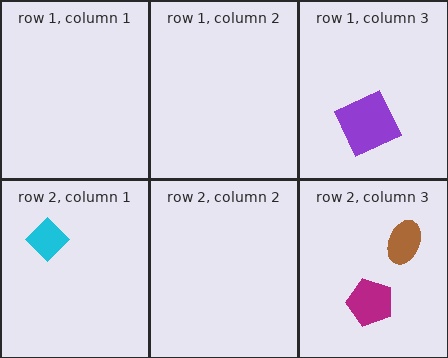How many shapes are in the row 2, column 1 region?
1.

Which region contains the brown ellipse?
The row 2, column 3 region.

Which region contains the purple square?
The row 1, column 3 region.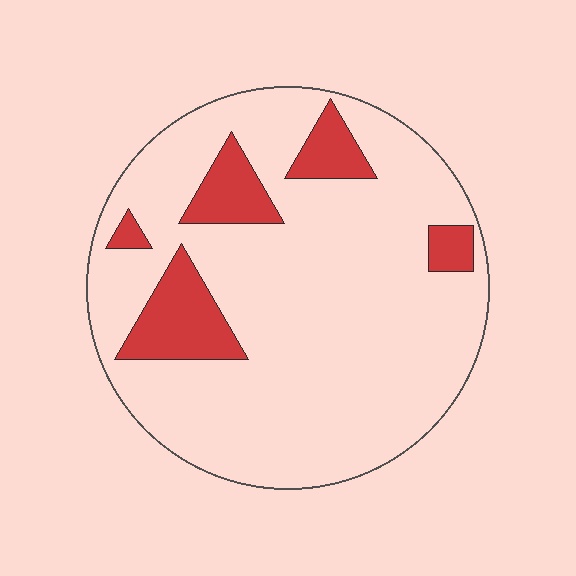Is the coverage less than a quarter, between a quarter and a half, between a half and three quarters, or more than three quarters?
Less than a quarter.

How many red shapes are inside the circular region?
5.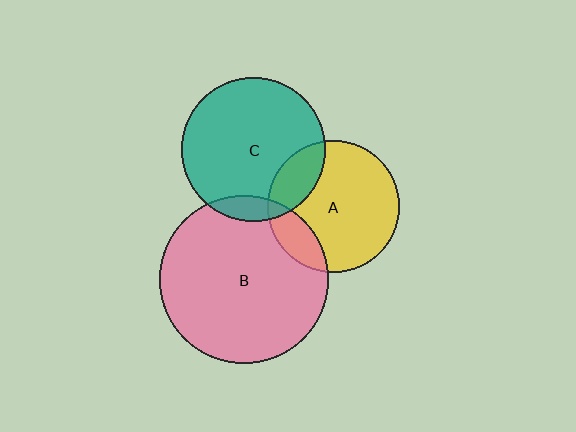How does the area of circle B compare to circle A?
Approximately 1.6 times.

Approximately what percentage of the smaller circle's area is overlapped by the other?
Approximately 15%.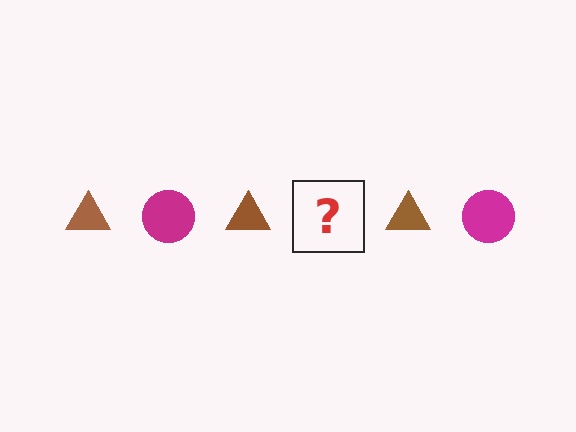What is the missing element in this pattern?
The missing element is a magenta circle.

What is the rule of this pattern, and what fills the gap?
The rule is that the pattern alternates between brown triangle and magenta circle. The gap should be filled with a magenta circle.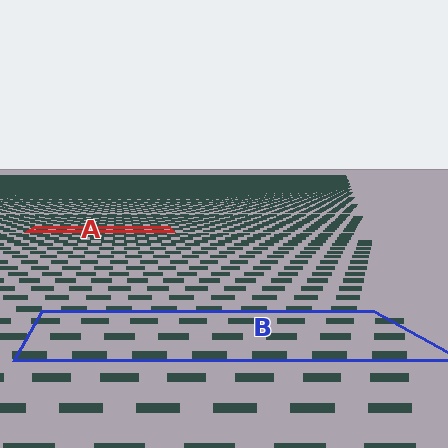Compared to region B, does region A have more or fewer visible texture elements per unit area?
Region A has more texture elements per unit area — they are packed more densely because it is farther away.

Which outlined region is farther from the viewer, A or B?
Region A is farther from the viewer — the texture elements inside it appear smaller and more densely packed.